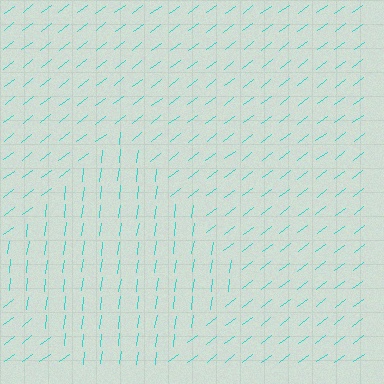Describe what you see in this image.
The image is filled with small cyan line segments. A diamond region in the image has lines oriented differently from the surrounding lines, creating a visible texture boundary.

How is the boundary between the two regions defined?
The boundary is defined purely by a change in line orientation (approximately 45 degrees difference). All lines are the same color and thickness.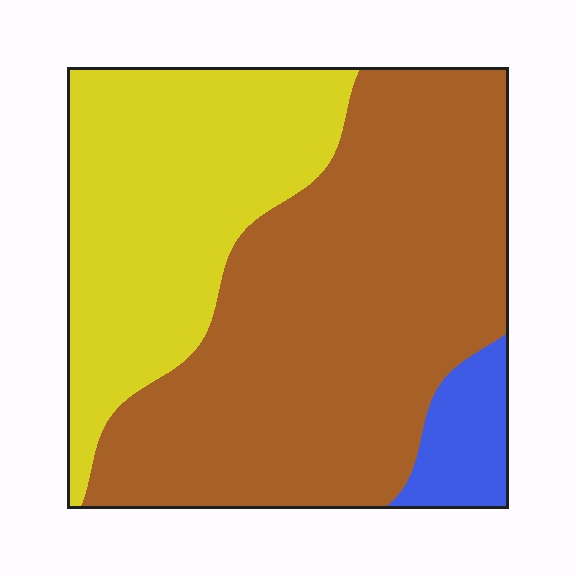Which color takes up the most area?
Brown, at roughly 60%.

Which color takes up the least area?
Blue, at roughly 5%.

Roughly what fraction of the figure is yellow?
Yellow takes up about one third (1/3) of the figure.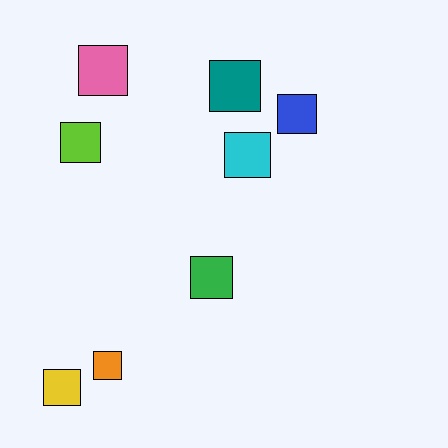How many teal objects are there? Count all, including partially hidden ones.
There is 1 teal object.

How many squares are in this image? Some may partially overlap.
There are 8 squares.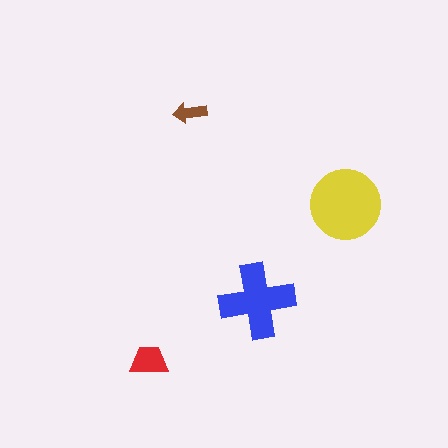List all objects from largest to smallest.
The yellow circle, the blue cross, the red trapezoid, the brown arrow.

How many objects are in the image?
There are 4 objects in the image.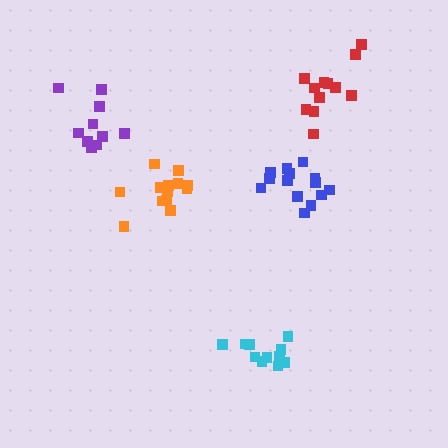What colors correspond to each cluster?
The clusters are colored: cyan, blue, orange, purple, red.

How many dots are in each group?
Group 1: 11 dots, Group 2: 14 dots, Group 3: 15 dots, Group 4: 10 dots, Group 5: 12 dots (62 total).